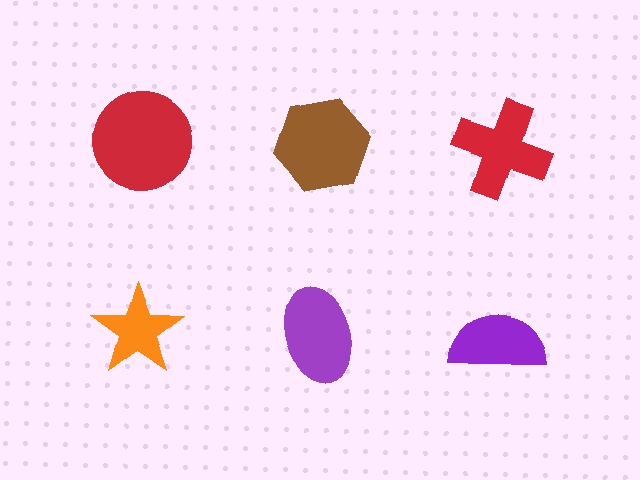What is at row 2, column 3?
A purple semicircle.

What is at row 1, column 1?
A red circle.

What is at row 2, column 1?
An orange star.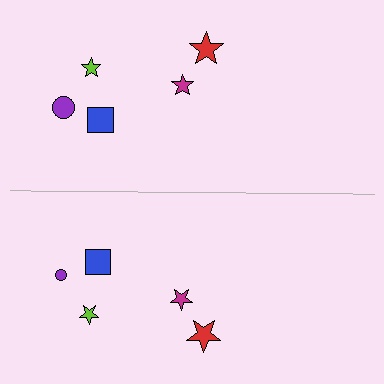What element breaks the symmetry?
The purple circle on the bottom side has a different size than its mirror counterpart.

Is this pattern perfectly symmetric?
No, the pattern is not perfectly symmetric. The purple circle on the bottom side has a different size than its mirror counterpart.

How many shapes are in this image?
There are 10 shapes in this image.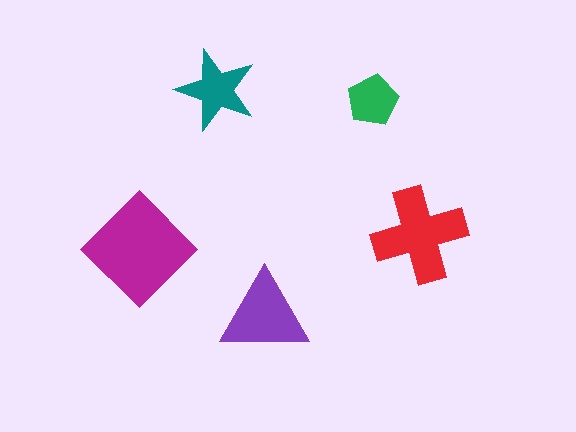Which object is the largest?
The magenta diamond.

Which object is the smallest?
The green pentagon.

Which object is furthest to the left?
The magenta diamond is leftmost.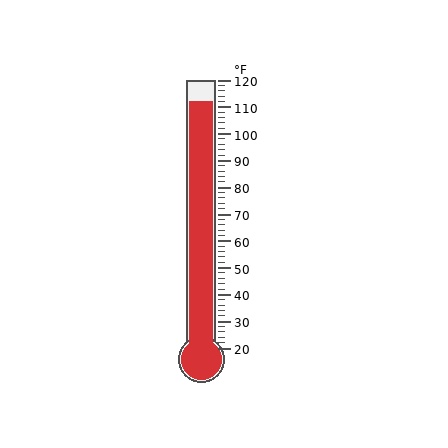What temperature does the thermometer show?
The thermometer shows approximately 112°F.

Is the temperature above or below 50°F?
The temperature is above 50°F.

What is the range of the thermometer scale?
The thermometer scale ranges from 20°F to 120°F.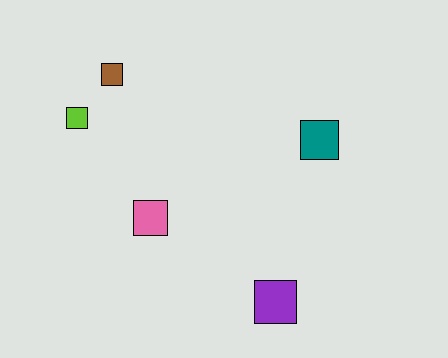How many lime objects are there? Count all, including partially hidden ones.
There is 1 lime object.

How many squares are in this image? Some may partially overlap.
There are 5 squares.